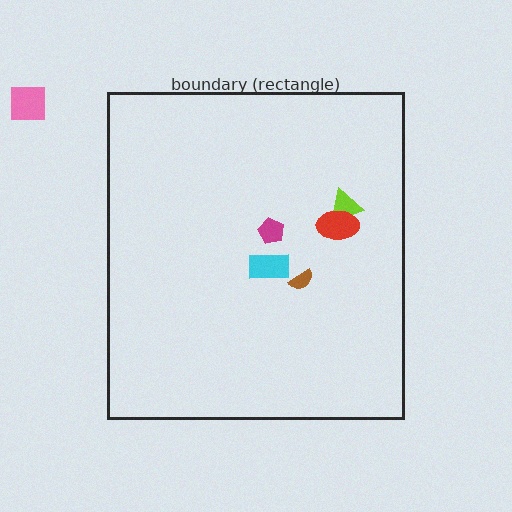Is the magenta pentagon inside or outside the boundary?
Inside.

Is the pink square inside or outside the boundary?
Outside.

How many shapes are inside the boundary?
5 inside, 1 outside.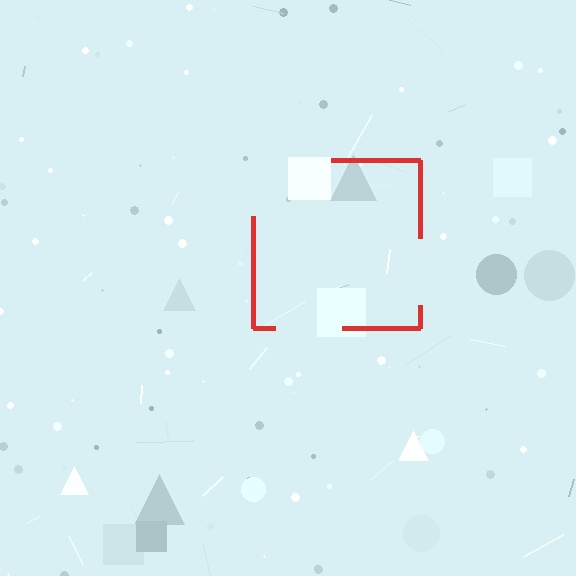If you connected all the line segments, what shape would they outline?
They would outline a square.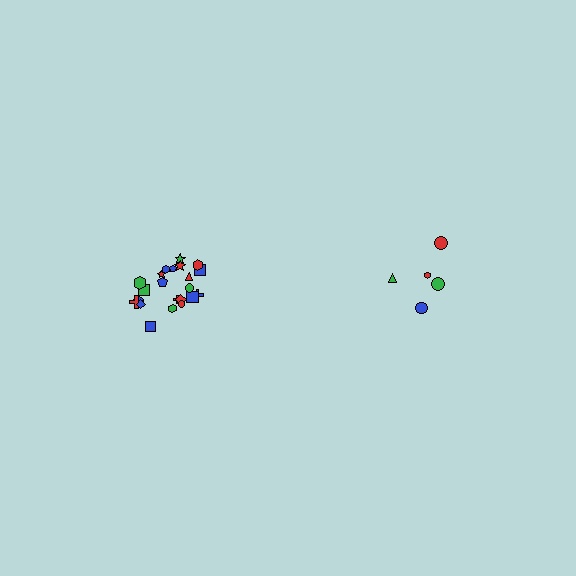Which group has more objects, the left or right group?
The left group.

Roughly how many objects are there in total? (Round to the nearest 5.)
Roughly 25 objects in total.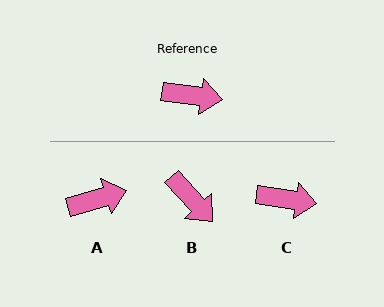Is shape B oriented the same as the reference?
No, it is off by about 40 degrees.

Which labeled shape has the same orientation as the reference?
C.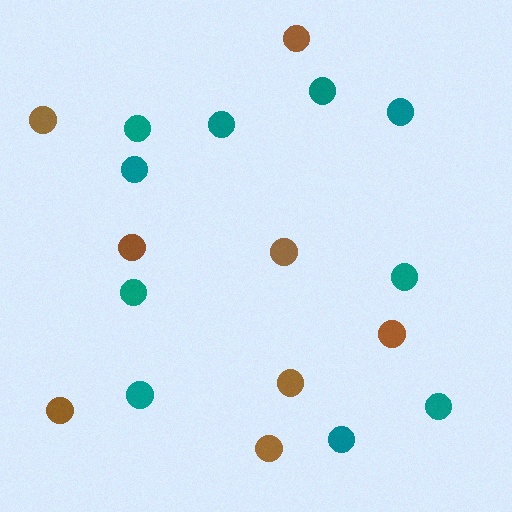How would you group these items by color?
There are 2 groups: one group of brown circles (8) and one group of teal circles (10).